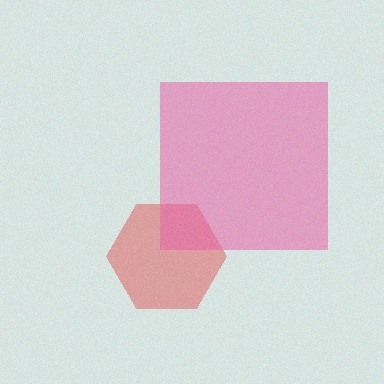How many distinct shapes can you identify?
There are 2 distinct shapes: a red hexagon, a pink square.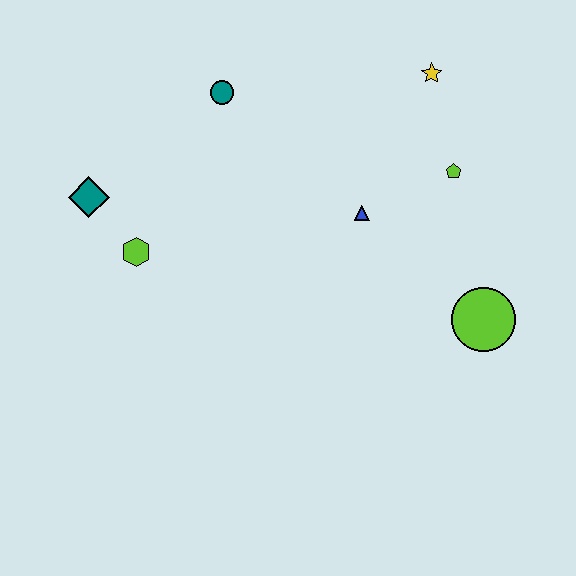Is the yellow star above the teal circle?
Yes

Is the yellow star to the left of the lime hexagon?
No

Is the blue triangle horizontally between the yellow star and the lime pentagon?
No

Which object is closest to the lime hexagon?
The teal diamond is closest to the lime hexagon.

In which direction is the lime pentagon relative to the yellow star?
The lime pentagon is below the yellow star.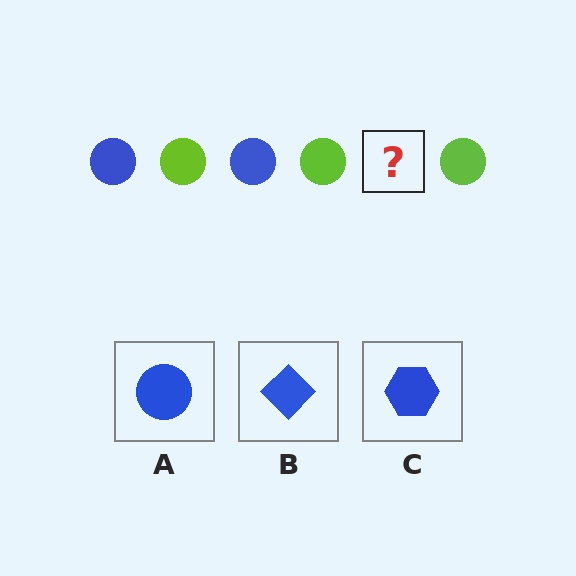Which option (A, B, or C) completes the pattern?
A.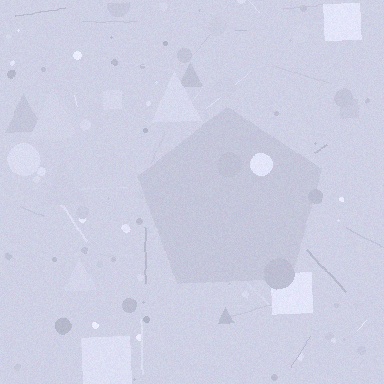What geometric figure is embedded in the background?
A pentagon is embedded in the background.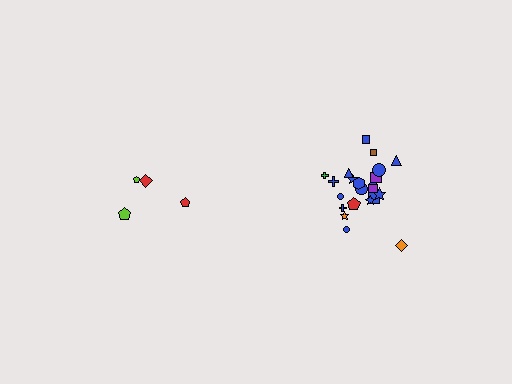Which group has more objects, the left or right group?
The right group.